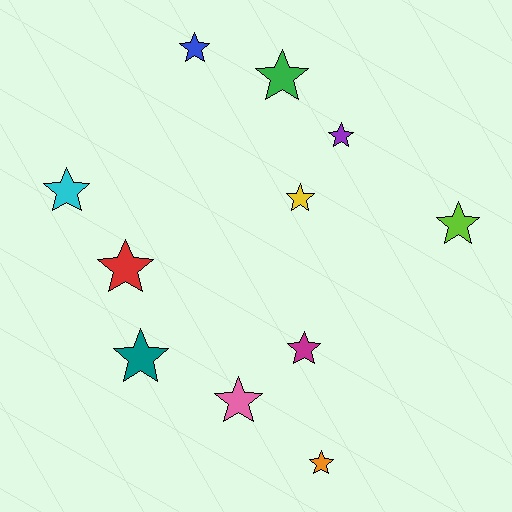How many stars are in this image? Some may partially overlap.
There are 11 stars.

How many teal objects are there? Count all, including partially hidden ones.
There is 1 teal object.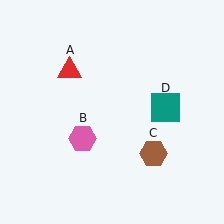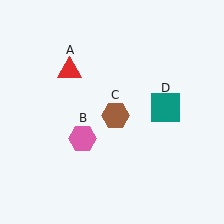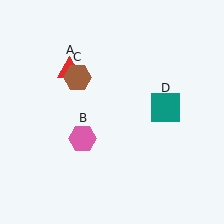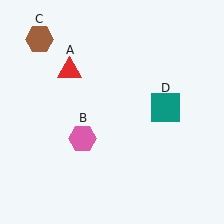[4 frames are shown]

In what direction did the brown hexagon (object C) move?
The brown hexagon (object C) moved up and to the left.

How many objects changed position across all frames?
1 object changed position: brown hexagon (object C).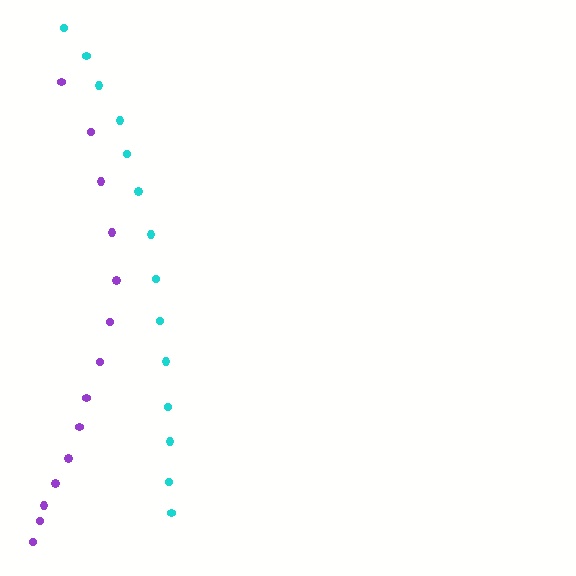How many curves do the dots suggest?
There are 2 distinct paths.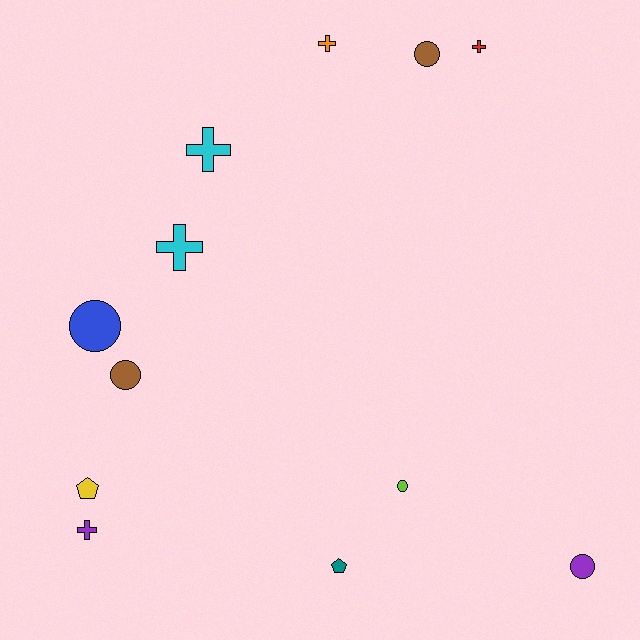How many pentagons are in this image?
There are 2 pentagons.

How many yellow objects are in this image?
There is 1 yellow object.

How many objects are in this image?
There are 12 objects.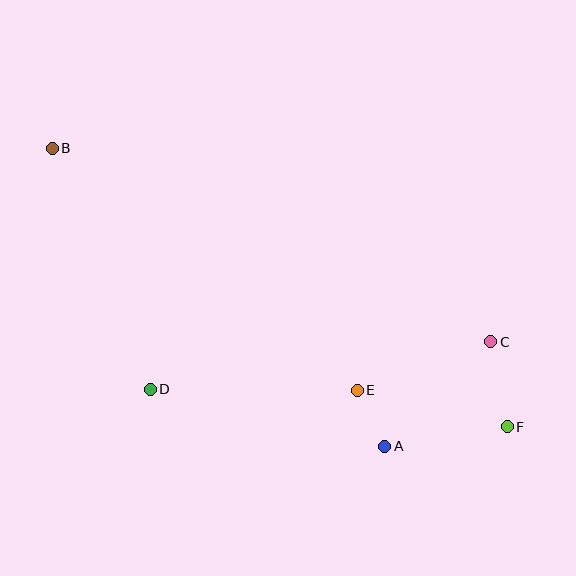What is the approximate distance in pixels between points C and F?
The distance between C and F is approximately 86 pixels.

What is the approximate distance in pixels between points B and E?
The distance between B and E is approximately 389 pixels.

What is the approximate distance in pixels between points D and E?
The distance between D and E is approximately 207 pixels.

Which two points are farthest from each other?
Points B and F are farthest from each other.